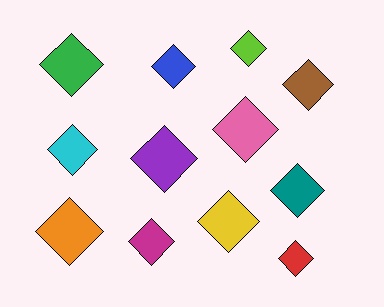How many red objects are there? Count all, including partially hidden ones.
There is 1 red object.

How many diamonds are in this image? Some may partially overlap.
There are 12 diamonds.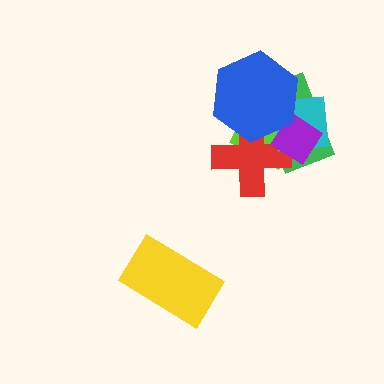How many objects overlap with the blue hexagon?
5 objects overlap with the blue hexagon.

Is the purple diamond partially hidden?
Yes, it is partially covered by another shape.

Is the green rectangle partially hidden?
Yes, it is partially covered by another shape.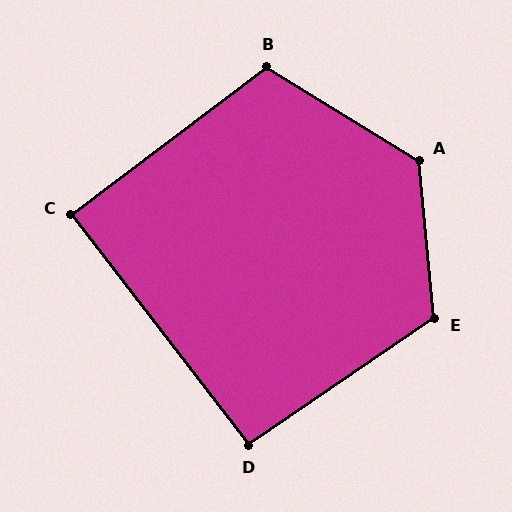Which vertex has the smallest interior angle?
C, at approximately 90 degrees.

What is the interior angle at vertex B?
Approximately 112 degrees (obtuse).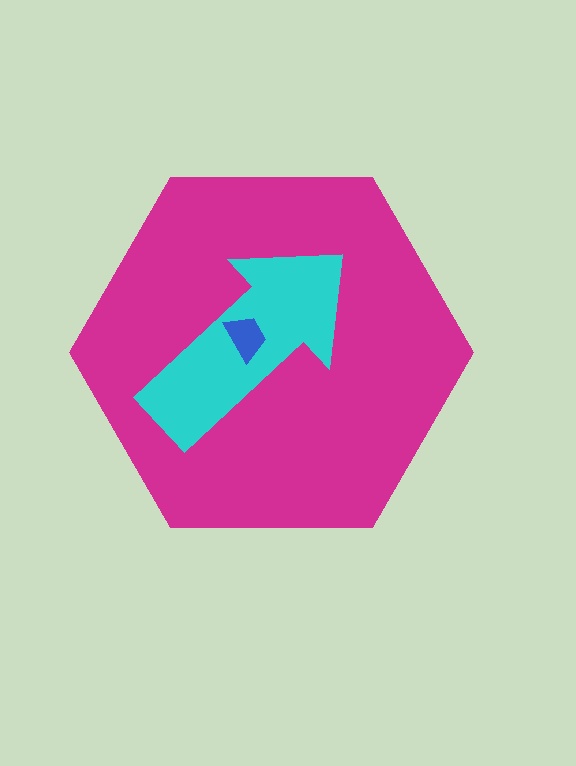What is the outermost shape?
The magenta hexagon.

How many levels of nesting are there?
3.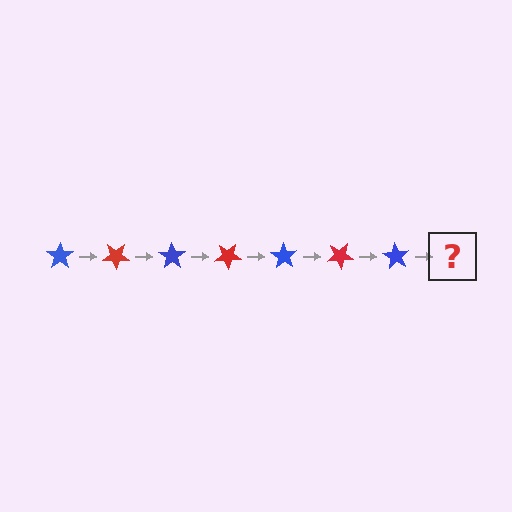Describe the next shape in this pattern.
It should be a red star, rotated 245 degrees from the start.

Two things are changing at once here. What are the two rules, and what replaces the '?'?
The two rules are that it rotates 35 degrees each step and the color cycles through blue and red. The '?' should be a red star, rotated 245 degrees from the start.